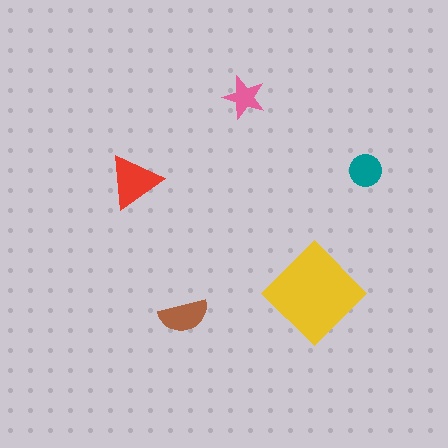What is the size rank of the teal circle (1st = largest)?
4th.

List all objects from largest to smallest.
The yellow diamond, the red triangle, the brown semicircle, the teal circle, the pink star.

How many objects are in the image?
There are 5 objects in the image.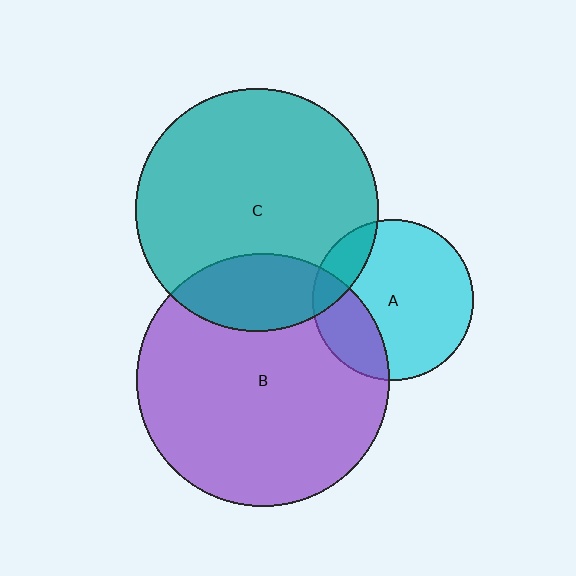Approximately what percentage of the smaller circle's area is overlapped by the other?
Approximately 20%.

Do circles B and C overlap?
Yes.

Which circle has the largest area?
Circle B (purple).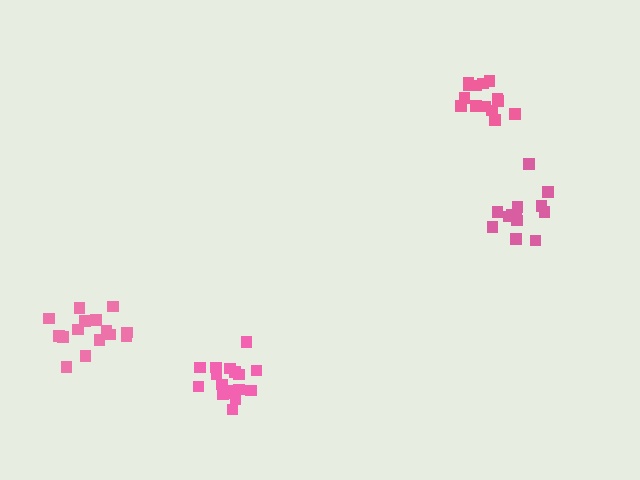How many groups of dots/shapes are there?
There are 4 groups.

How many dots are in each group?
Group 1: 14 dots, Group 2: 17 dots, Group 3: 14 dots, Group 4: 15 dots (60 total).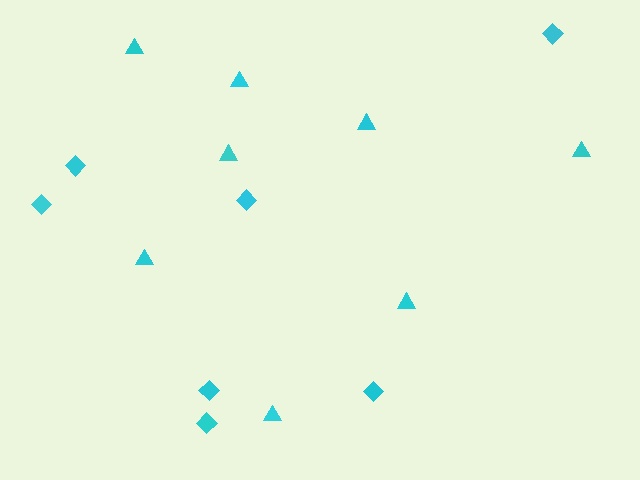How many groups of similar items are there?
There are 2 groups: one group of diamonds (7) and one group of triangles (8).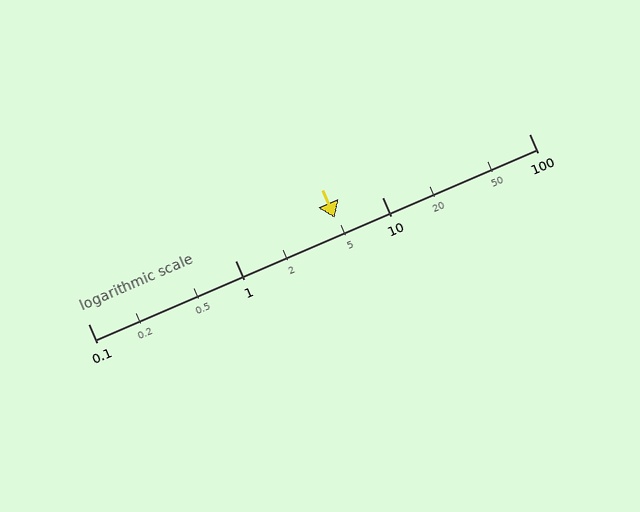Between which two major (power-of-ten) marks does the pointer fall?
The pointer is between 1 and 10.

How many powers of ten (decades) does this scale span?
The scale spans 3 decades, from 0.1 to 100.